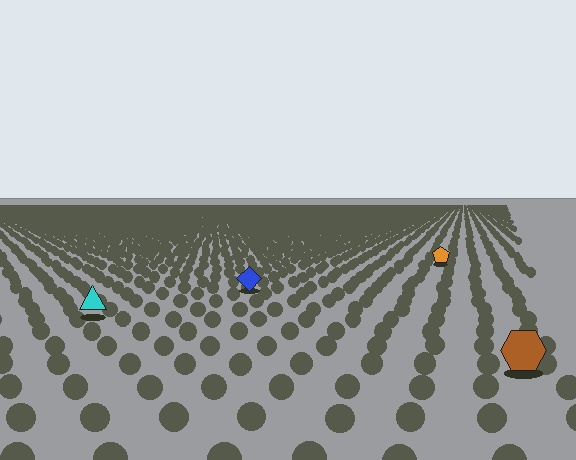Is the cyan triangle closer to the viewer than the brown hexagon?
No. The brown hexagon is closer — you can tell from the texture gradient: the ground texture is coarser near it.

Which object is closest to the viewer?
The brown hexagon is closest. The texture marks near it are larger and more spread out.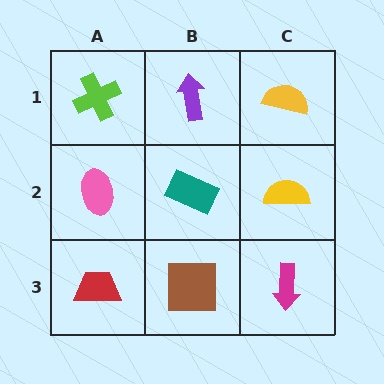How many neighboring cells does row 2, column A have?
3.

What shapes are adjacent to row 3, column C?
A yellow semicircle (row 2, column C), a brown square (row 3, column B).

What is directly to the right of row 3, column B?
A magenta arrow.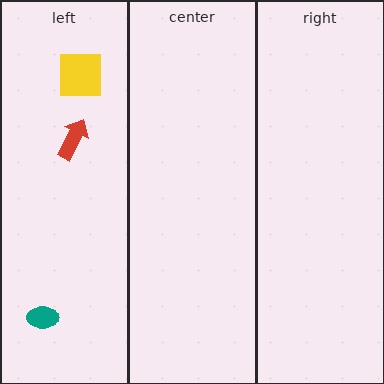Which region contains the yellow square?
The left region.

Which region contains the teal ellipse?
The left region.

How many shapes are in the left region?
3.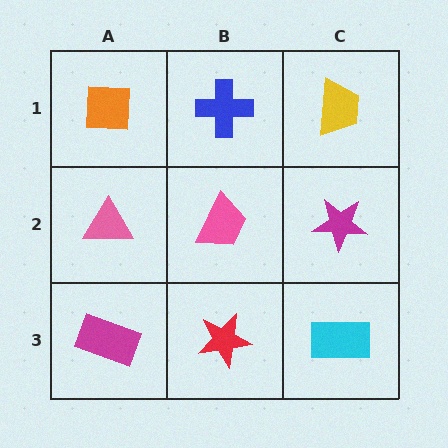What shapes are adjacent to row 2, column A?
An orange square (row 1, column A), a magenta rectangle (row 3, column A), a pink trapezoid (row 2, column B).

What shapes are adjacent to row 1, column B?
A pink trapezoid (row 2, column B), an orange square (row 1, column A), a yellow trapezoid (row 1, column C).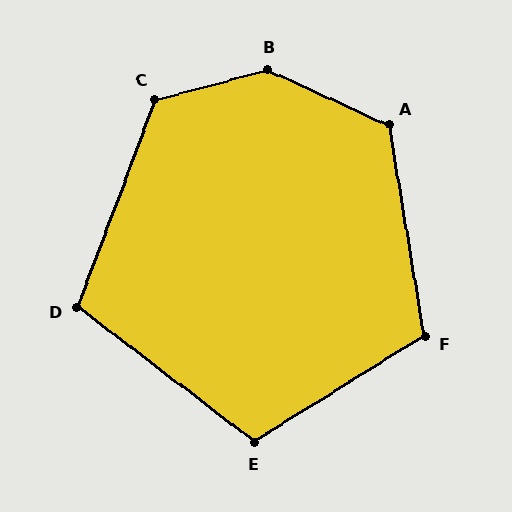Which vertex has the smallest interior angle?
D, at approximately 107 degrees.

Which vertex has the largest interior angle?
B, at approximately 141 degrees.